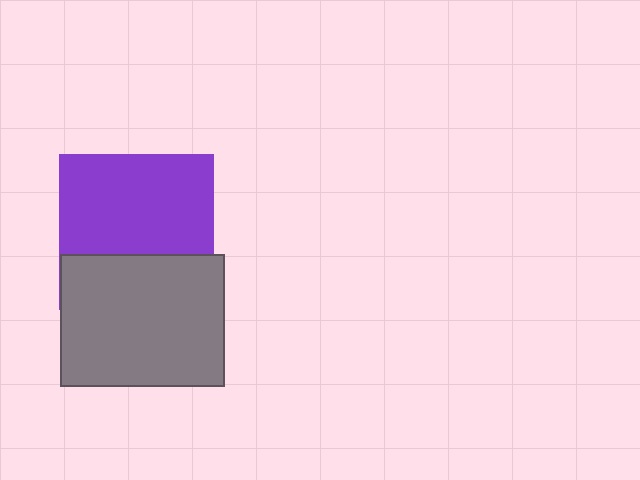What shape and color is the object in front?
The object in front is a gray rectangle.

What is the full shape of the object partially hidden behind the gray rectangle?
The partially hidden object is a purple square.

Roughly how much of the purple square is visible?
About half of it is visible (roughly 64%).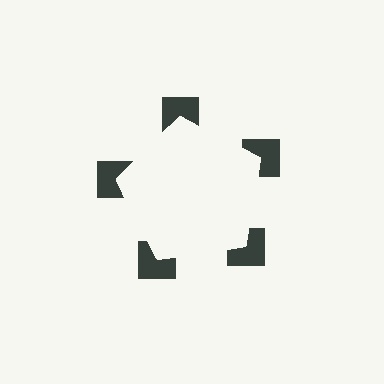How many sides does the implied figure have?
5 sides.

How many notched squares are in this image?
There are 5 — one at each vertex of the illusory pentagon.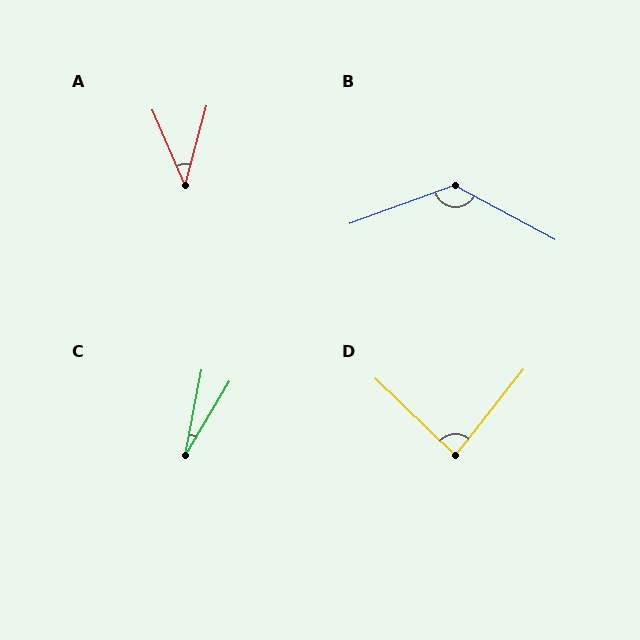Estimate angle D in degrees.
Approximately 85 degrees.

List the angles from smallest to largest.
C (19°), A (39°), D (85°), B (132°).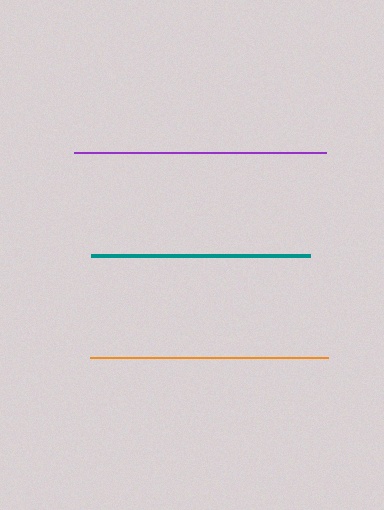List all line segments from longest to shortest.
From longest to shortest: purple, orange, teal.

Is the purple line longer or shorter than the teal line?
The purple line is longer than the teal line.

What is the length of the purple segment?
The purple segment is approximately 252 pixels long.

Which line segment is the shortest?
The teal line is the shortest at approximately 219 pixels.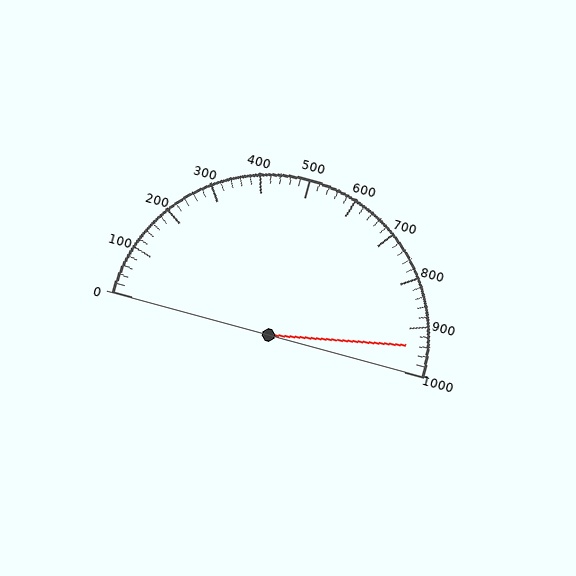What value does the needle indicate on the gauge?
The needle indicates approximately 940.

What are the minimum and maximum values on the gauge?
The gauge ranges from 0 to 1000.